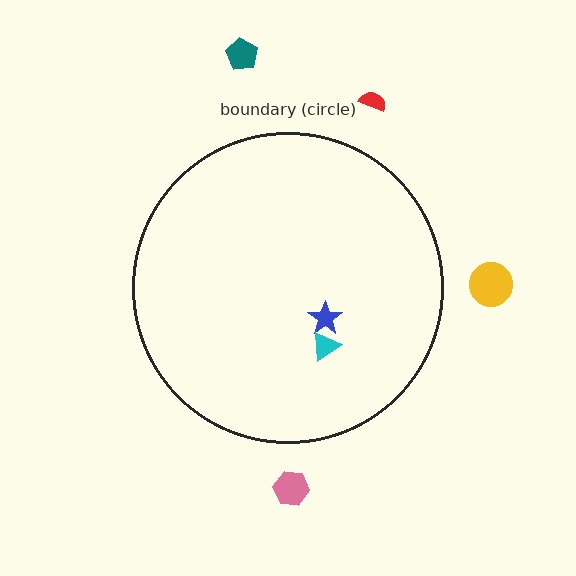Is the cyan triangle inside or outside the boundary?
Inside.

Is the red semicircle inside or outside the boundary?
Outside.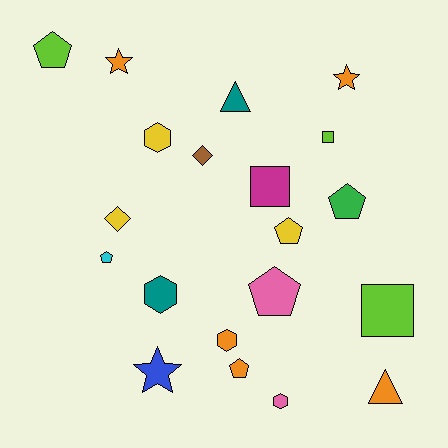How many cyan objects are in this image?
There is 1 cyan object.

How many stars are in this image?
There are 3 stars.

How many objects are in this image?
There are 20 objects.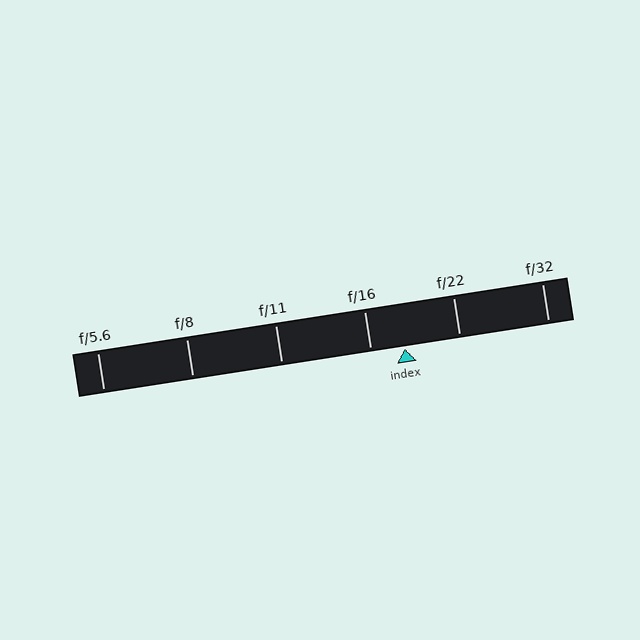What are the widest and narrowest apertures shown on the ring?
The widest aperture shown is f/5.6 and the narrowest is f/32.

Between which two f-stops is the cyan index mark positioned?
The index mark is between f/16 and f/22.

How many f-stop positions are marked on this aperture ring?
There are 6 f-stop positions marked.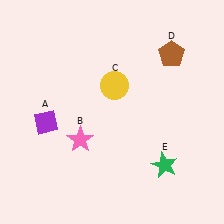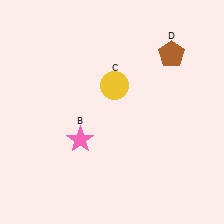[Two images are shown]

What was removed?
The green star (E), the purple diamond (A) were removed in Image 2.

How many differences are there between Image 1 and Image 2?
There are 2 differences between the two images.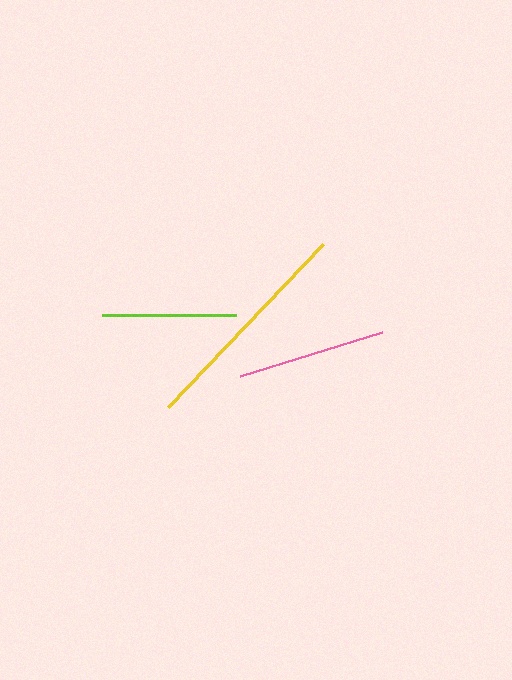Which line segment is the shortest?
The lime line is the shortest at approximately 134 pixels.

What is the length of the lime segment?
The lime segment is approximately 134 pixels long.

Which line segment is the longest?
The yellow line is the longest at approximately 225 pixels.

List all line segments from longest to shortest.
From longest to shortest: yellow, pink, lime.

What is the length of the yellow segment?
The yellow segment is approximately 225 pixels long.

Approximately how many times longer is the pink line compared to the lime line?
The pink line is approximately 1.1 times the length of the lime line.